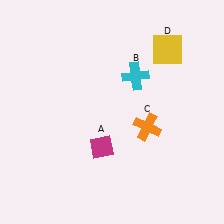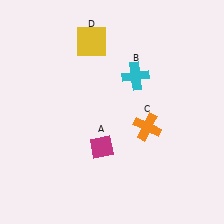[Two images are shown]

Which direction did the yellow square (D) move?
The yellow square (D) moved left.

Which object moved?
The yellow square (D) moved left.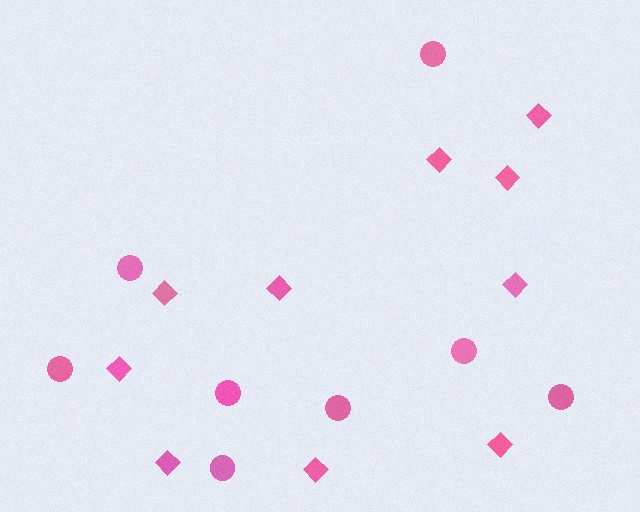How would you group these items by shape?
There are 2 groups: one group of diamonds (10) and one group of circles (8).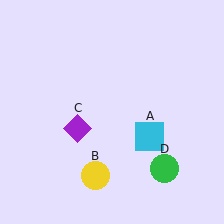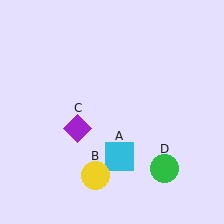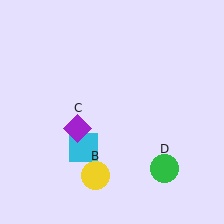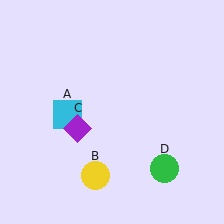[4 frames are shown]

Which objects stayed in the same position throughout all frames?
Yellow circle (object B) and purple diamond (object C) and green circle (object D) remained stationary.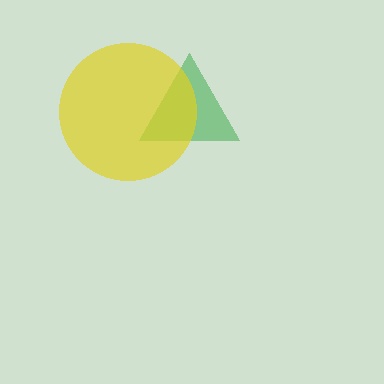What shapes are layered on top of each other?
The layered shapes are: a green triangle, a yellow circle.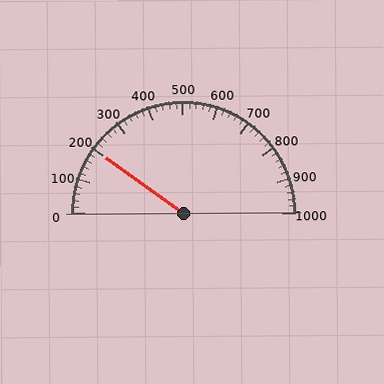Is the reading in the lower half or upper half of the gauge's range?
The reading is in the lower half of the range (0 to 1000).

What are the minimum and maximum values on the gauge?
The gauge ranges from 0 to 1000.